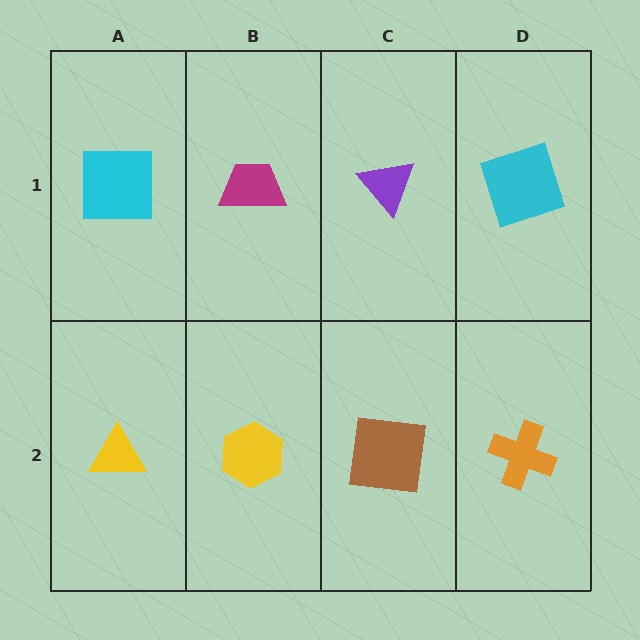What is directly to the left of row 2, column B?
A yellow triangle.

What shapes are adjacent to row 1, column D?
An orange cross (row 2, column D), a purple triangle (row 1, column C).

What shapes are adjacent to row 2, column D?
A cyan square (row 1, column D), a brown square (row 2, column C).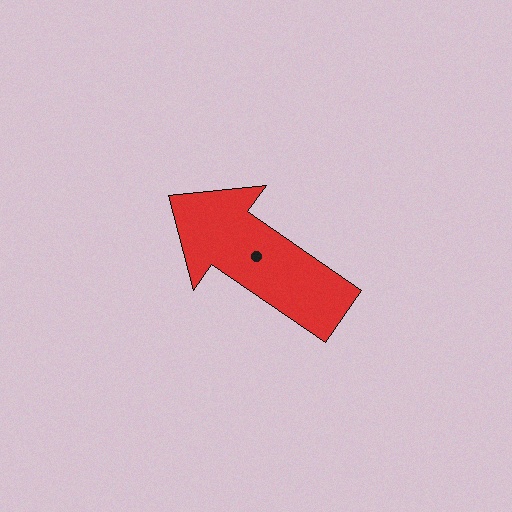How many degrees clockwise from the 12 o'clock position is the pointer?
Approximately 305 degrees.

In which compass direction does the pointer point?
Northwest.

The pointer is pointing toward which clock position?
Roughly 10 o'clock.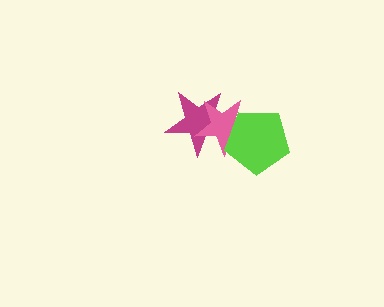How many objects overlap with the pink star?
2 objects overlap with the pink star.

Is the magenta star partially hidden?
Yes, it is partially covered by another shape.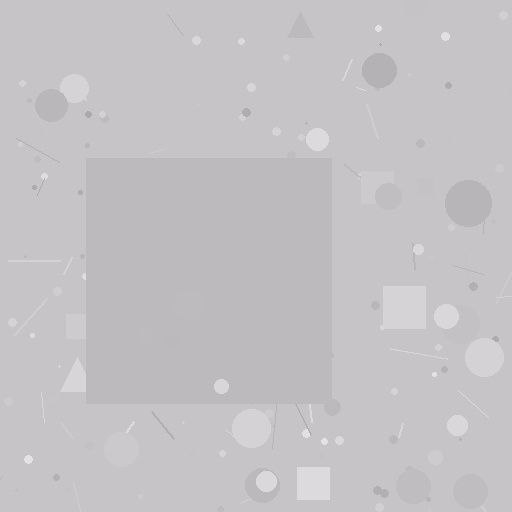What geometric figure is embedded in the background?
A square is embedded in the background.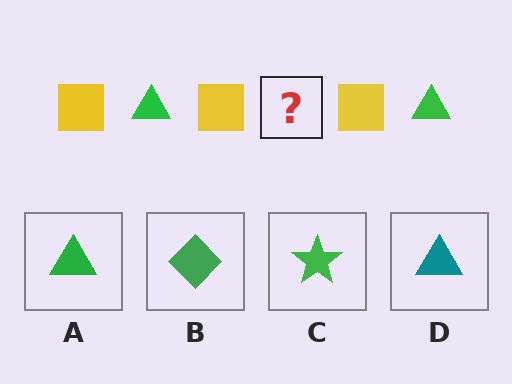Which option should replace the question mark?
Option A.